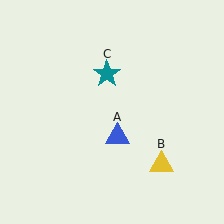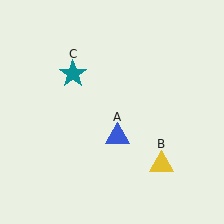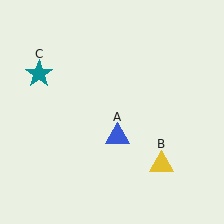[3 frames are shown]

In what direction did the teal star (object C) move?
The teal star (object C) moved left.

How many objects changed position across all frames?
1 object changed position: teal star (object C).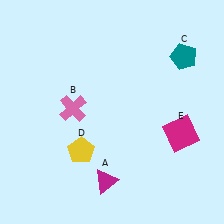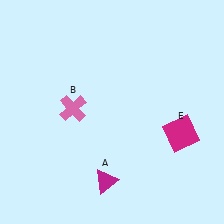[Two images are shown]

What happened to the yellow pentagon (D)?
The yellow pentagon (D) was removed in Image 2. It was in the bottom-left area of Image 1.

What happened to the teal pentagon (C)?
The teal pentagon (C) was removed in Image 2. It was in the top-right area of Image 1.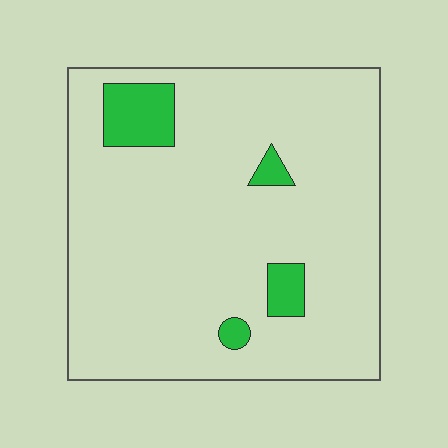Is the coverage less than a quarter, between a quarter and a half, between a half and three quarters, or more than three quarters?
Less than a quarter.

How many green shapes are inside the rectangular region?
4.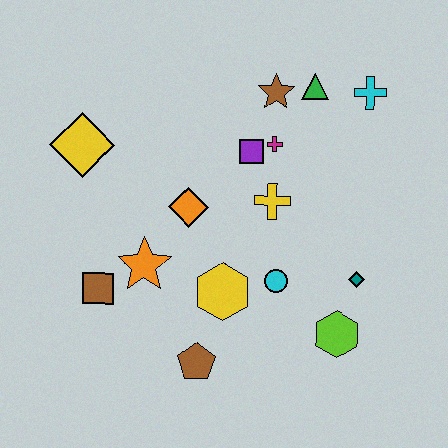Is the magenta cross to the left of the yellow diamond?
No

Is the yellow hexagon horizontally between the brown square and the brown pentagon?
No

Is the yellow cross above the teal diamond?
Yes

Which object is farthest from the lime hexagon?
The yellow diamond is farthest from the lime hexagon.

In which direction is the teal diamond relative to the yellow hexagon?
The teal diamond is to the right of the yellow hexagon.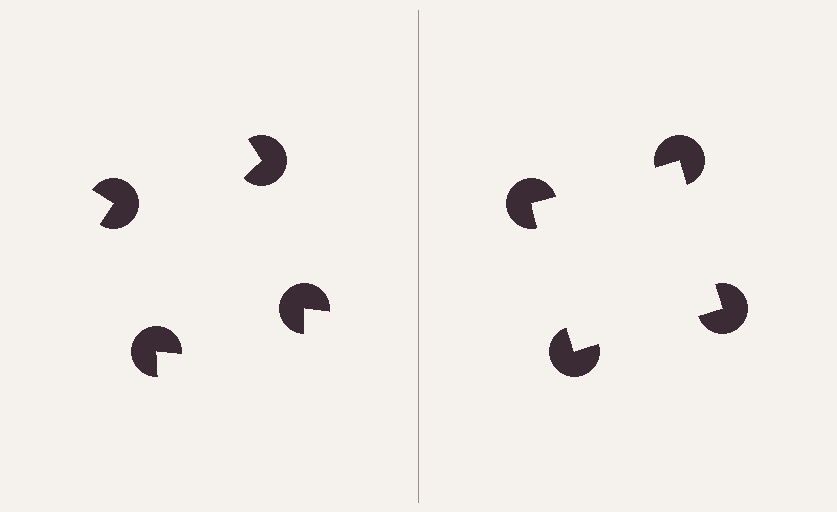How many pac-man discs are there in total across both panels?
8 — 4 on each side.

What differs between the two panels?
The pac-man discs are positioned identically on both sides; only the wedge orientations differ. On the right they align to a square; on the left they are misaligned.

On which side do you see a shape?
An illusory square appears on the right side. On the left side the wedge cuts are rotated, so no coherent shape forms.